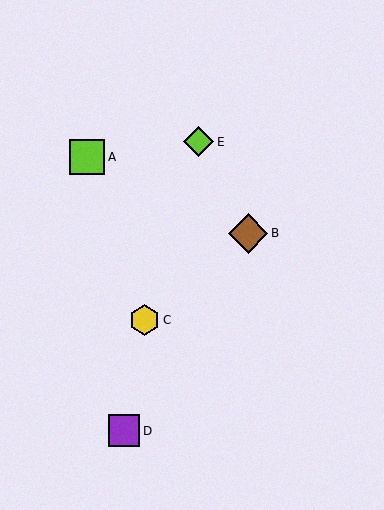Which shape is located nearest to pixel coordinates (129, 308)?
The yellow hexagon (labeled C) at (144, 320) is nearest to that location.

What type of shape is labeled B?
Shape B is a brown diamond.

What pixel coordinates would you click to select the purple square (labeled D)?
Click at (124, 431) to select the purple square D.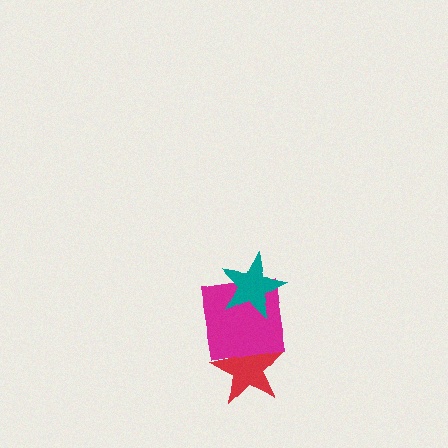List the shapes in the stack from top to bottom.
From top to bottom: the teal star, the magenta square, the red star.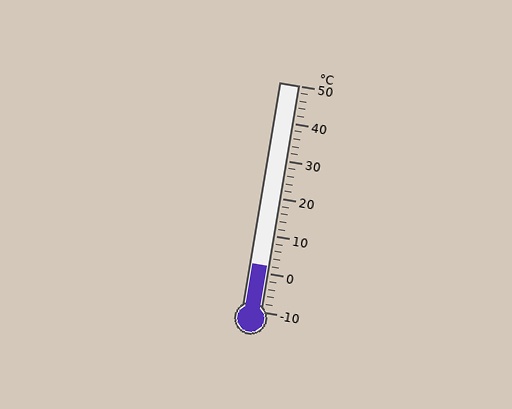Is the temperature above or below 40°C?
The temperature is below 40°C.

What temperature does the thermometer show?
The thermometer shows approximately 2°C.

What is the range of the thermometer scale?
The thermometer scale ranges from -10°C to 50°C.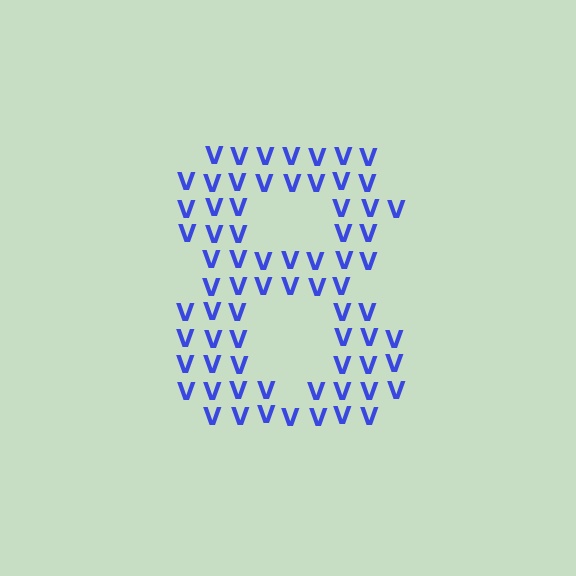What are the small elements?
The small elements are letter V's.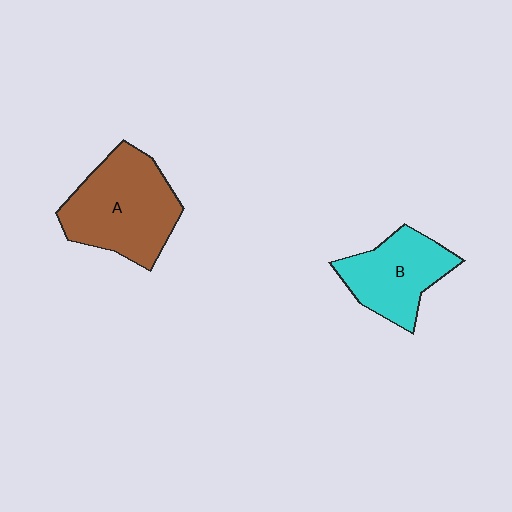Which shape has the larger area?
Shape A (brown).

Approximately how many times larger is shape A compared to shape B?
Approximately 1.4 times.